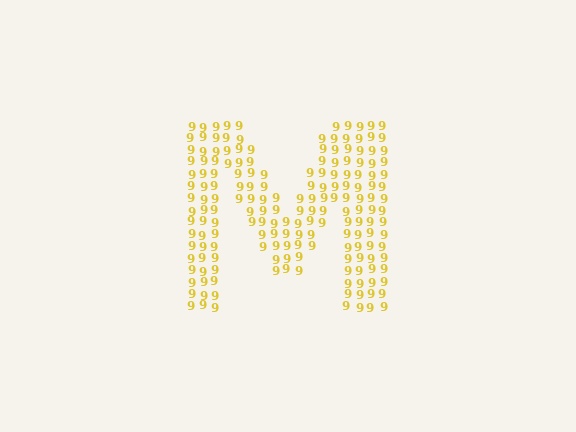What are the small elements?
The small elements are digit 9's.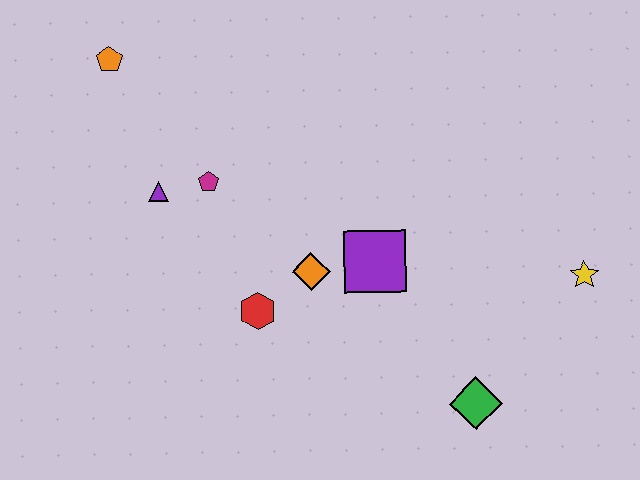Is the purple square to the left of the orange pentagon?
No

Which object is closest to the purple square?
The orange diamond is closest to the purple square.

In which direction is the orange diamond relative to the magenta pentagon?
The orange diamond is to the right of the magenta pentagon.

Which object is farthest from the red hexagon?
The yellow star is farthest from the red hexagon.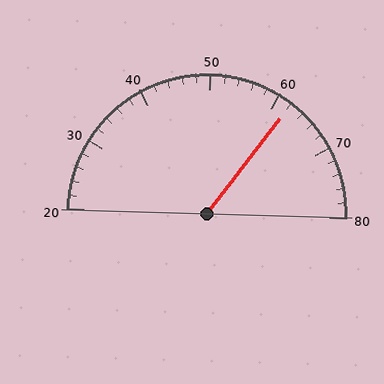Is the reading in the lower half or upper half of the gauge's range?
The reading is in the upper half of the range (20 to 80).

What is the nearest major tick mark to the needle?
The nearest major tick mark is 60.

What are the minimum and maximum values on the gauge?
The gauge ranges from 20 to 80.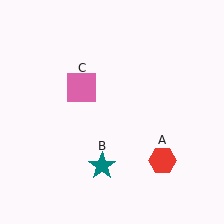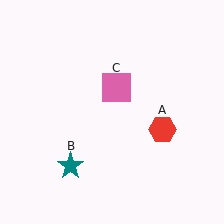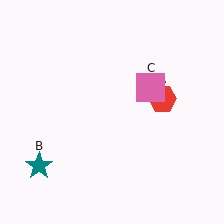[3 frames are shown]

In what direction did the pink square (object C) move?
The pink square (object C) moved right.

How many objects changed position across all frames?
3 objects changed position: red hexagon (object A), teal star (object B), pink square (object C).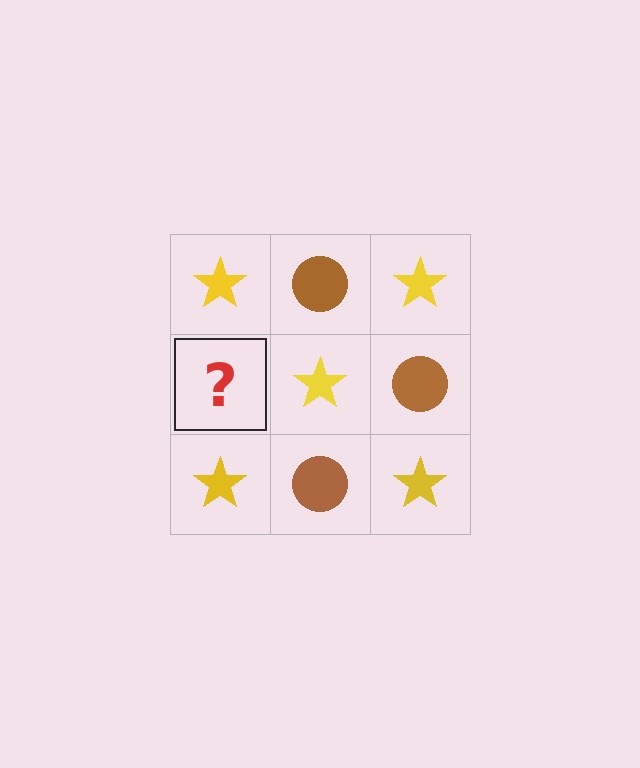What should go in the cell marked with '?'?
The missing cell should contain a brown circle.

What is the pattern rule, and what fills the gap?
The rule is that it alternates yellow star and brown circle in a checkerboard pattern. The gap should be filled with a brown circle.